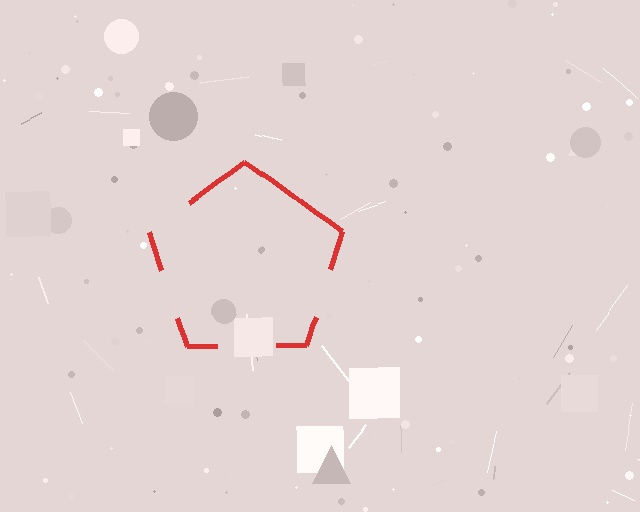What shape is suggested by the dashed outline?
The dashed outline suggests a pentagon.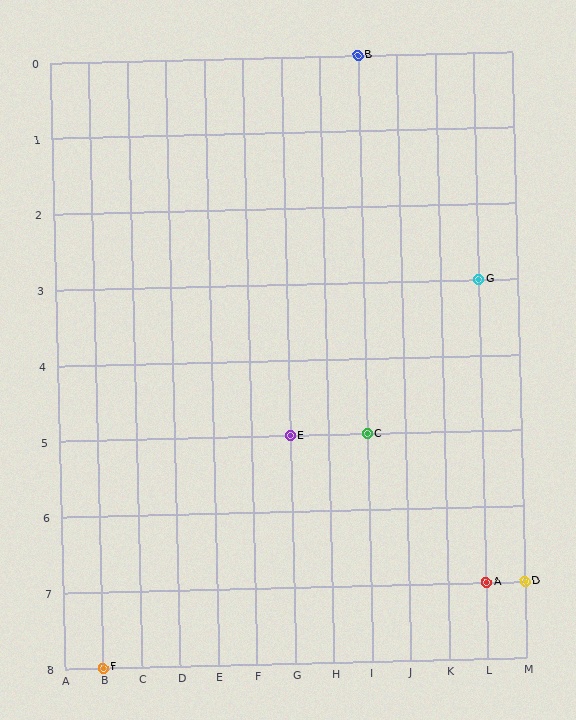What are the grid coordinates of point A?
Point A is at grid coordinates (L, 7).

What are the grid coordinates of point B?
Point B is at grid coordinates (I, 0).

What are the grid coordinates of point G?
Point G is at grid coordinates (L, 3).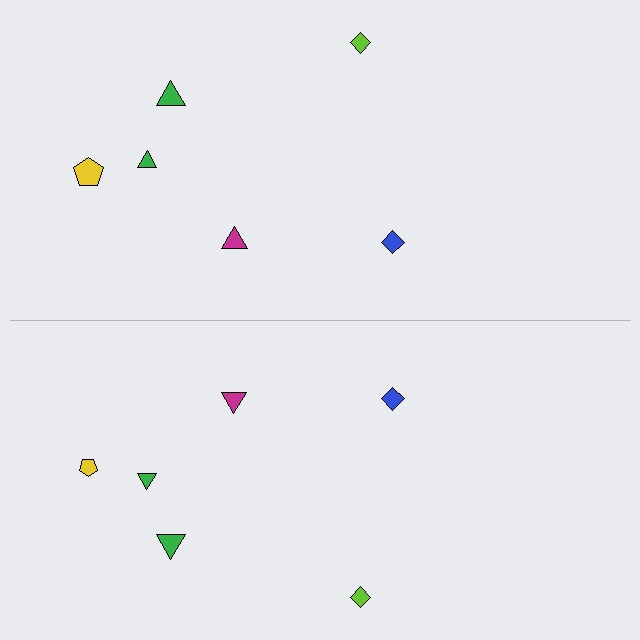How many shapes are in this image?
There are 12 shapes in this image.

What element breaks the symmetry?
The yellow pentagon on the bottom side has a different size than its mirror counterpart.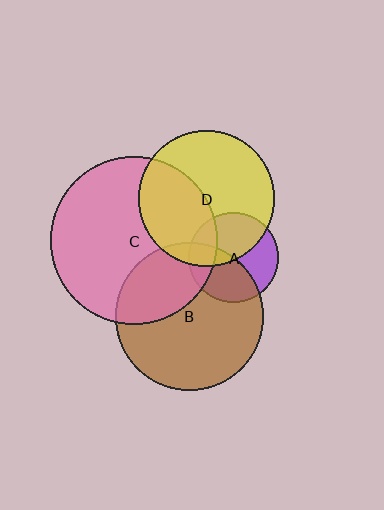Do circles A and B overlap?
Yes.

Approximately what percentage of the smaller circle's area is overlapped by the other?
Approximately 45%.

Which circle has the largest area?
Circle C (pink).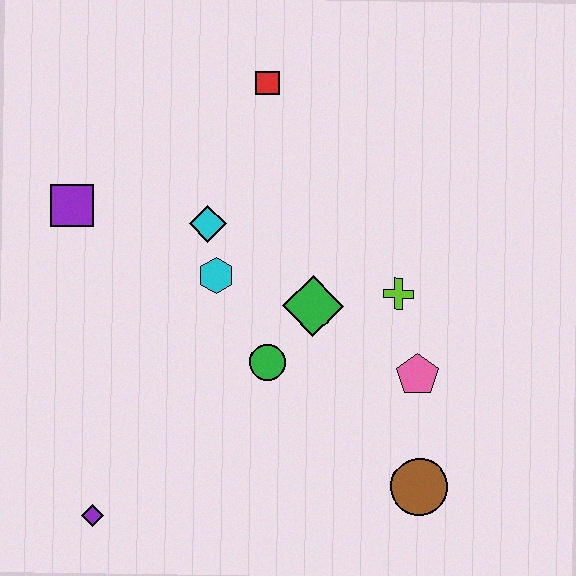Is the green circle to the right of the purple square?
Yes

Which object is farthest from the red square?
The purple diamond is farthest from the red square.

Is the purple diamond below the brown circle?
Yes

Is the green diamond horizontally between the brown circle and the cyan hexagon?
Yes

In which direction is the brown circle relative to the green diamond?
The brown circle is below the green diamond.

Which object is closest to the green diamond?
The green circle is closest to the green diamond.